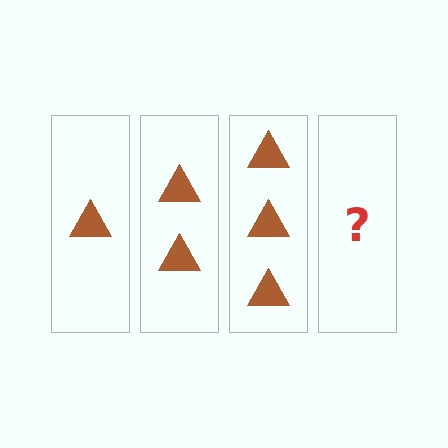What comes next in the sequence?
The next element should be 4 triangles.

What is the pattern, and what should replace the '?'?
The pattern is that each step adds one more triangle. The '?' should be 4 triangles.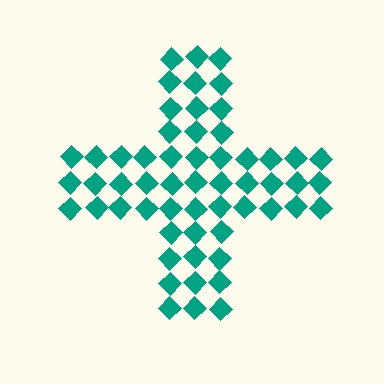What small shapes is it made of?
It is made of small diamonds.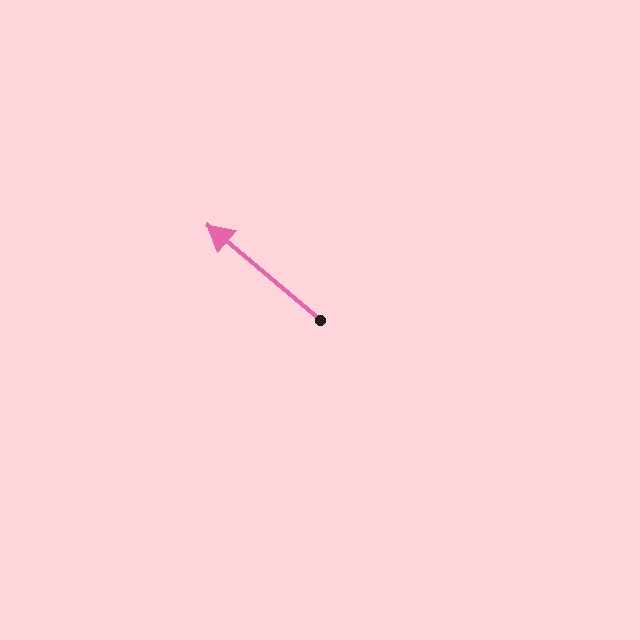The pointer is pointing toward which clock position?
Roughly 10 o'clock.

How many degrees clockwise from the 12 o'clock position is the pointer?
Approximately 310 degrees.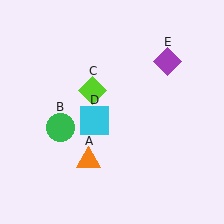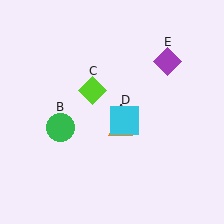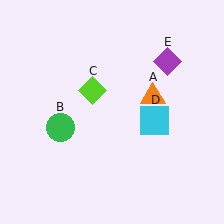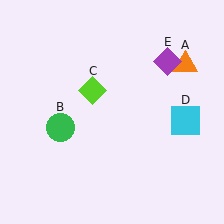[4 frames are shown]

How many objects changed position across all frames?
2 objects changed position: orange triangle (object A), cyan square (object D).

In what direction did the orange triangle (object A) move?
The orange triangle (object A) moved up and to the right.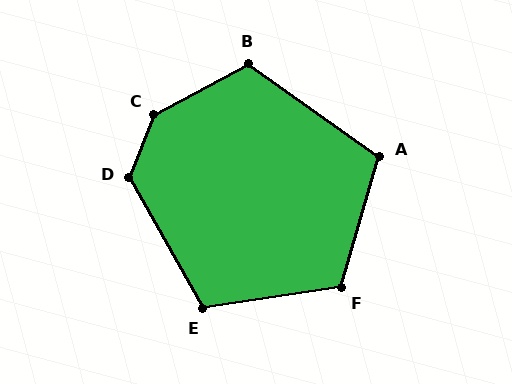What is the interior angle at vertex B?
Approximately 116 degrees (obtuse).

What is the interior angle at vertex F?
Approximately 115 degrees (obtuse).